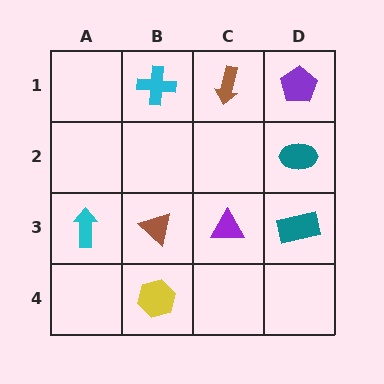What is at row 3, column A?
A cyan arrow.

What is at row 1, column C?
A brown arrow.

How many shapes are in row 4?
1 shape.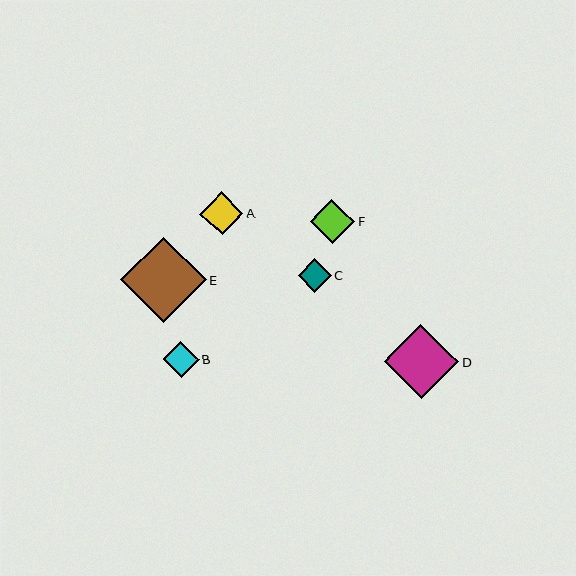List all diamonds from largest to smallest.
From largest to smallest: E, D, F, A, B, C.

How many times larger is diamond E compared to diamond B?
Diamond E is approximately 2.4 times the size of diamond B.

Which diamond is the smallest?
Diamond C is the smallest with a size of approximately 33 pixels.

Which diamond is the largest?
Diamond E is the largest with a size of approximately 86 pixels.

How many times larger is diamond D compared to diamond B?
Diamond D is approximately 2.1 times the size of diamond B.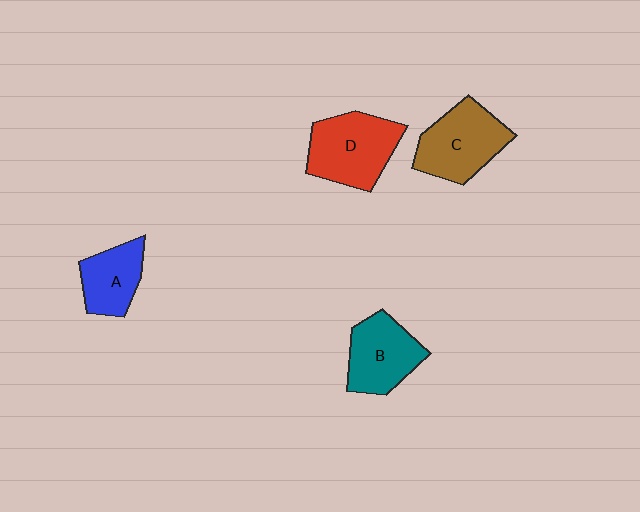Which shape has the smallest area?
Shape A (blue).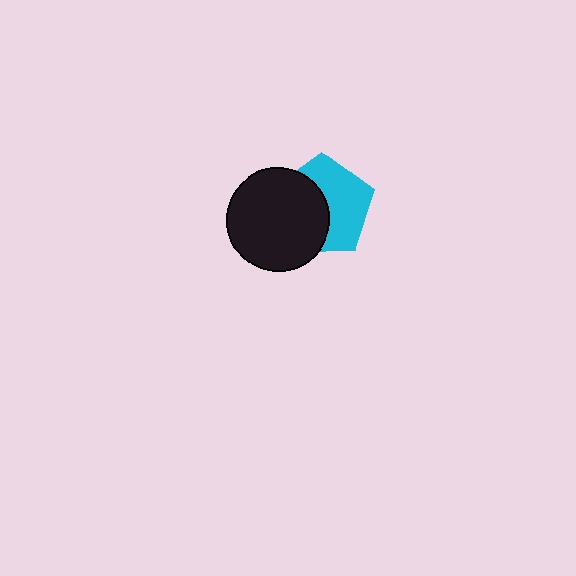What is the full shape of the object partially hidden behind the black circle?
The partially hidden object is a cyan pentagon.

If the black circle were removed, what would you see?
You would see the complete cyan pentagon.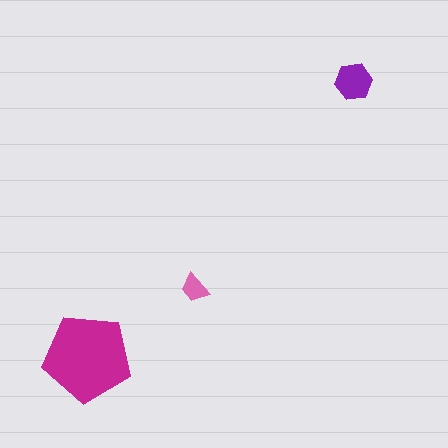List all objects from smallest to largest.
The pink trapezoid, the purple hexagon, the magenta pentagon.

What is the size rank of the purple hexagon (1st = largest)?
2nd.